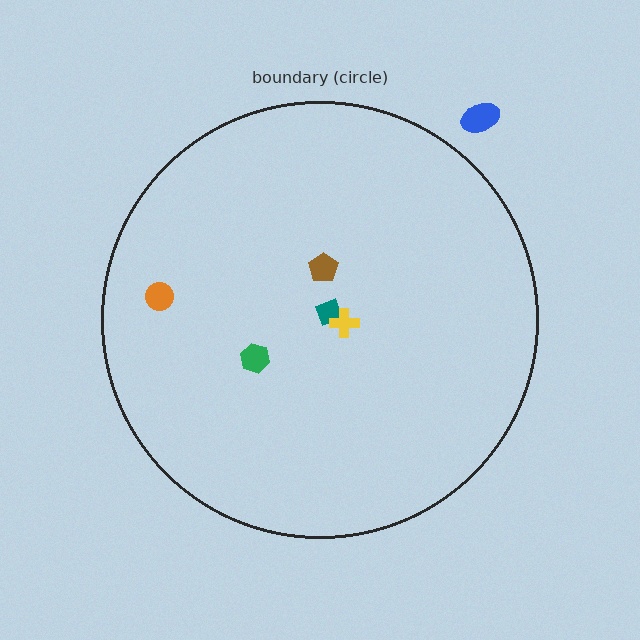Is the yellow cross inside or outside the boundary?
Inside.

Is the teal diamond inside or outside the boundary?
Inside.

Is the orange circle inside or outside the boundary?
Inside.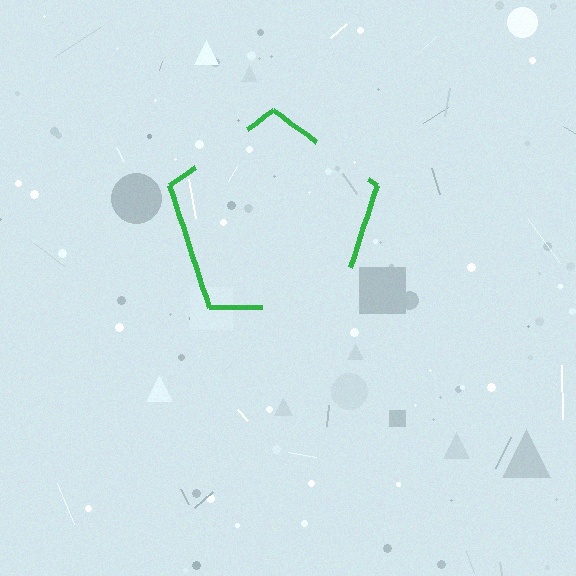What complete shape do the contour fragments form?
The contour fragments form a pentagon.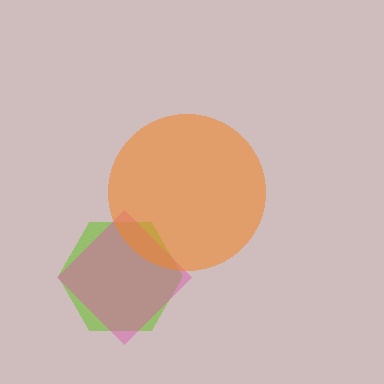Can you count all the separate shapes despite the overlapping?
Yes, there are 3 separate shapes.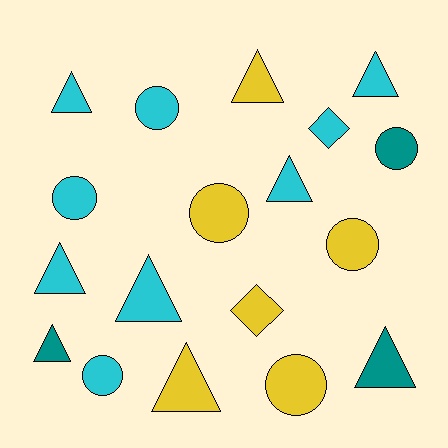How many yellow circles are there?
There are 3 yellow circles.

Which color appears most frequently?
Cyan, with 9 objects.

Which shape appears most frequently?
Triangle, with 9 objects.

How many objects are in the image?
There are 18 objects.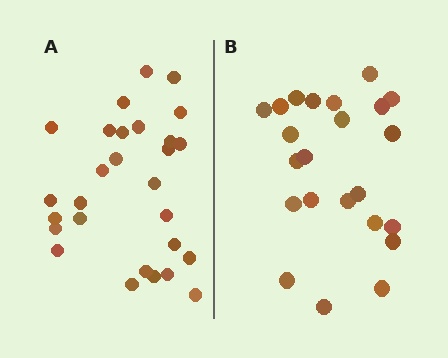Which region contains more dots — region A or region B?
Region A (the left region) has more dots.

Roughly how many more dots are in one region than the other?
Region A has about 5 more dots than region B.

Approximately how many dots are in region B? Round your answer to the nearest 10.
About 20 dots. (The exact count is 23, which rounds to 20.)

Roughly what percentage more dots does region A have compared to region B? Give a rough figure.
About 20% more.